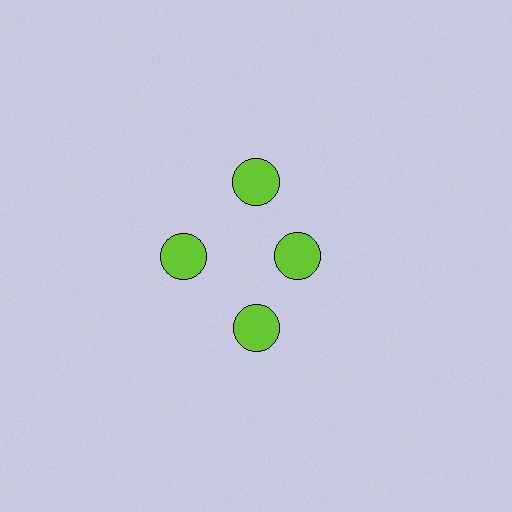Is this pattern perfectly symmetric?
No. The 4 lime circles are arranged in a ring, but one element near the 3 o'clock position is pulled inward toward the center, breaking the 4-fold rotational symmetry.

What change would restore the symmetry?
The symmetry would be restored by moving it outward, back onto the ring so that all 4 circles sit at equal angles and equal distance from the center.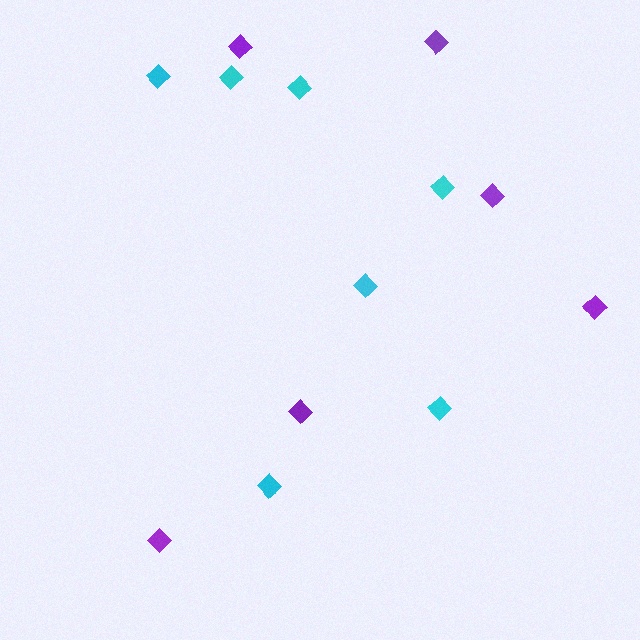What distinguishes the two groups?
There are 2 groups: one group of purple diamonds (6) and one group of cyan diamonds (7).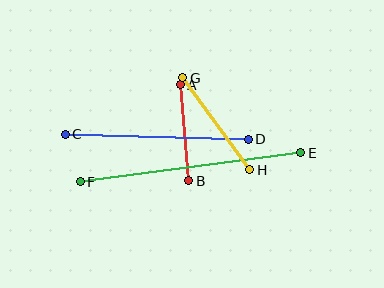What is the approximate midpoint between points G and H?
The midpoint is at approximately (216, 124) pixels.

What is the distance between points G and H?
The distance is approximately 114 pixels.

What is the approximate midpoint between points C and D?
The midpoint is at approximately (157, 137) pixels.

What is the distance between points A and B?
The distance is approximately 96 pixels.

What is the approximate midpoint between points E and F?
The midpoint is at approximately (190, 167) pixels.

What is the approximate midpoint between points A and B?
The midpoint is at approximately (185, 133) pixels.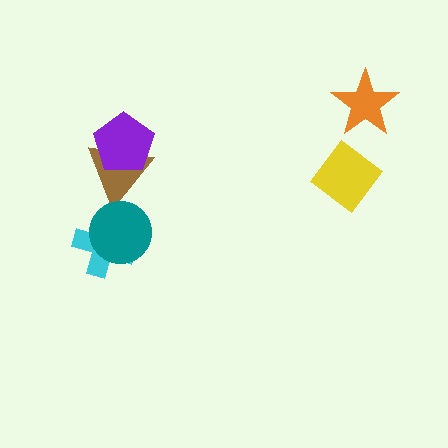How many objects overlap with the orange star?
0 objects overlap with the orange star.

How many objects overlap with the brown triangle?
2 objects overlap with the brown triangle.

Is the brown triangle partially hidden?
Yes, it is partially covered by another shape.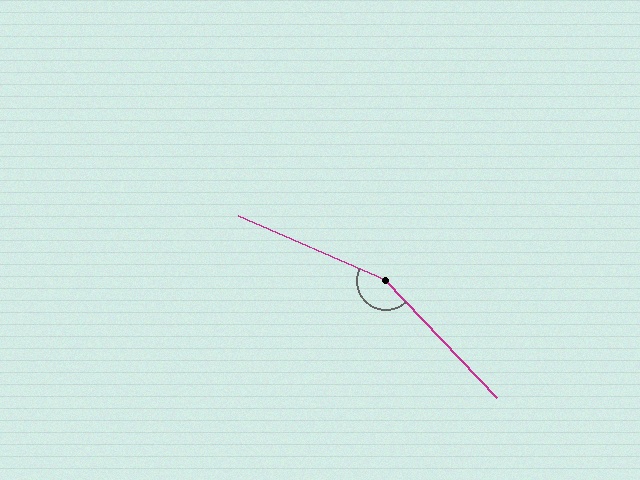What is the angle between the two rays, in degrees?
Approximately 157 degrees.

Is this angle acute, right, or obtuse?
It is obtuse.